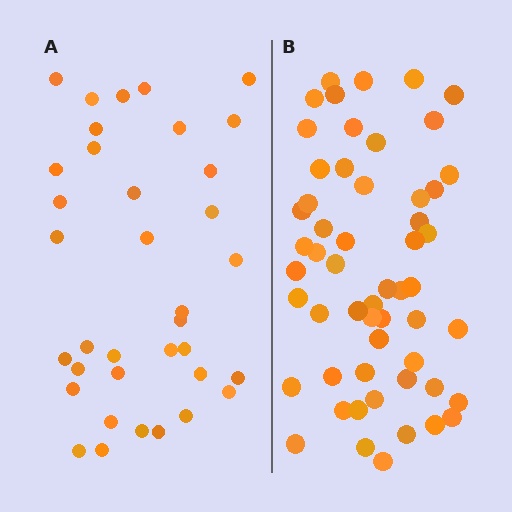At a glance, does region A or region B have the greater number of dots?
Region B (the right region) has more dots.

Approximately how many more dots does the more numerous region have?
Region B has approximately 20 more dots than region A.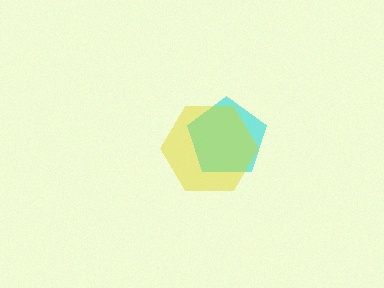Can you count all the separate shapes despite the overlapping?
Yes, there are 2 separate shapes.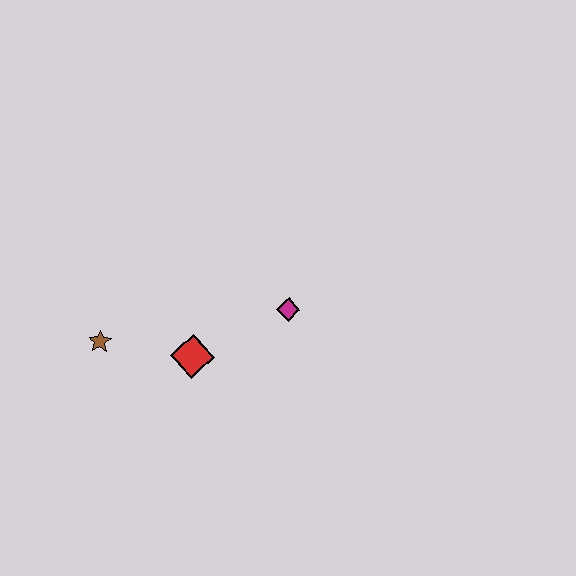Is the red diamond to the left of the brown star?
No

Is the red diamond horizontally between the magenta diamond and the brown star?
Yes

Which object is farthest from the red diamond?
The magenta diamond is farthest from the red diamond.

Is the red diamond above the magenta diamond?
No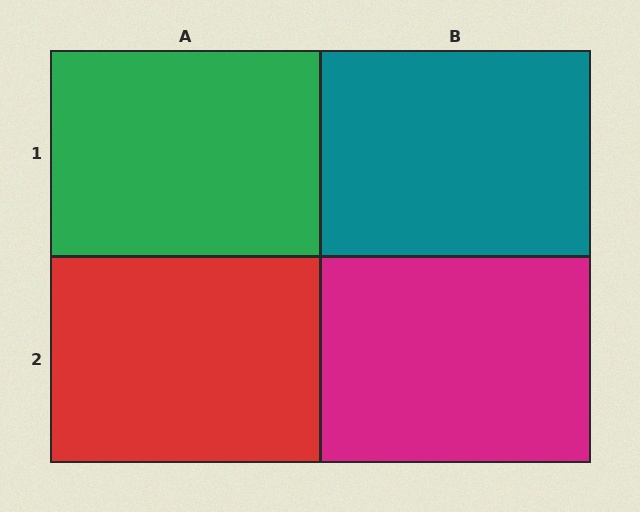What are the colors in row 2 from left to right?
Red, magenta.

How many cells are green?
1 cell is green.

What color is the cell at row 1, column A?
Green.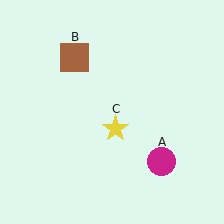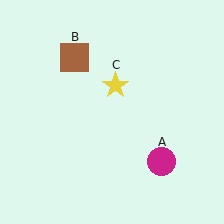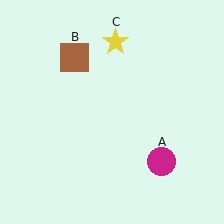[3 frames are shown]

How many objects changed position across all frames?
1 object changed position: yellow star (object C).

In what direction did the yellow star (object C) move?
The yellow star (object C) moved up.